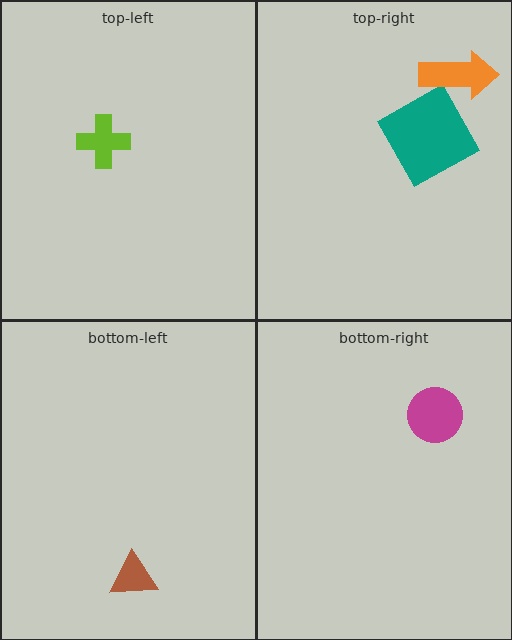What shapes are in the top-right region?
The teal square, the orange arrow.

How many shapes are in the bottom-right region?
1.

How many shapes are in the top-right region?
2.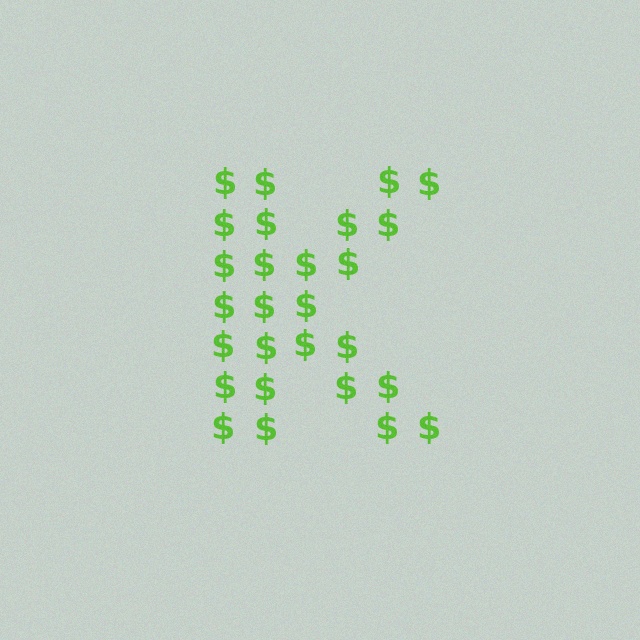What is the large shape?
The large shape is the letter K.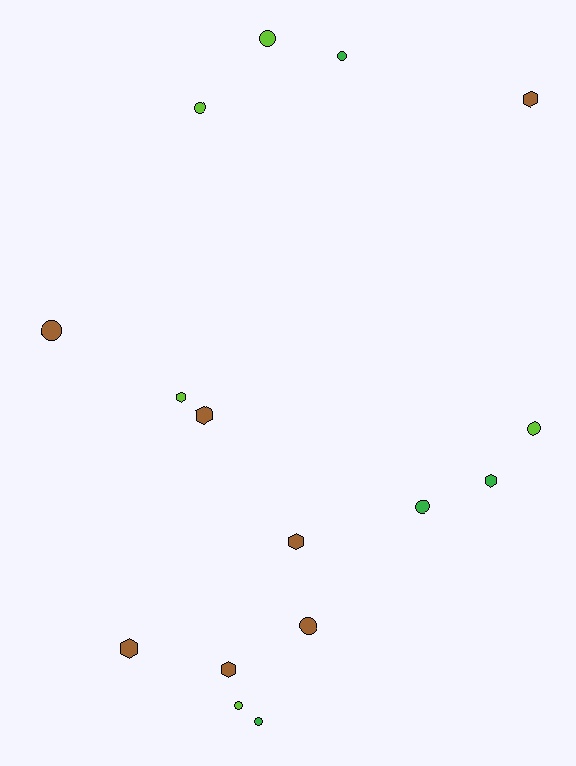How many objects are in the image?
There are 16 objects.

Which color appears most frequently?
Brown, with 7 objects.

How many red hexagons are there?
There are no red hexagons.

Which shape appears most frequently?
Circle, with 9 objects.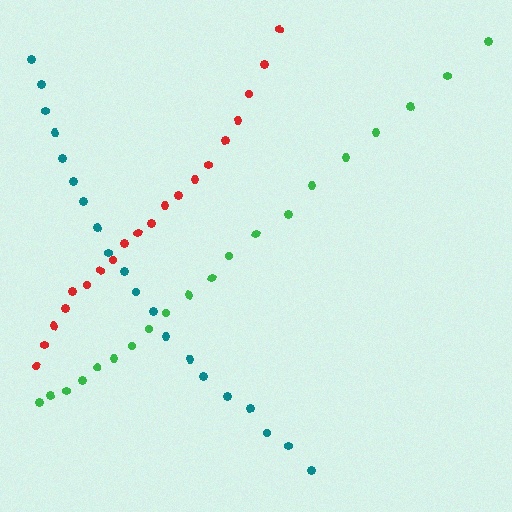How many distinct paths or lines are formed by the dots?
There are 3 distinct paths.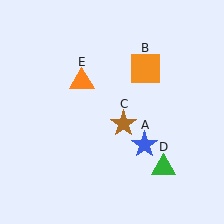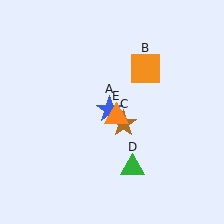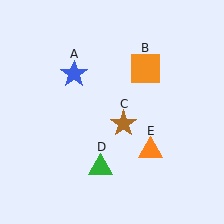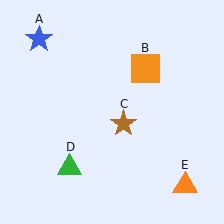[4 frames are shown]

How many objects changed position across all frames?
3 objects changed position: blue star (object A), green triangle (object D), orange triangle (object E).